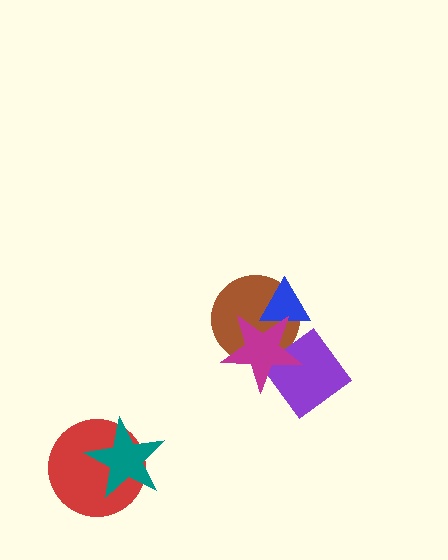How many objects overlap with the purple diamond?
2 objects overlap with the purple diamond.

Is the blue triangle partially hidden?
Yes, it is partially covered by another shape.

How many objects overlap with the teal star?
1 object overlaps with the teal star.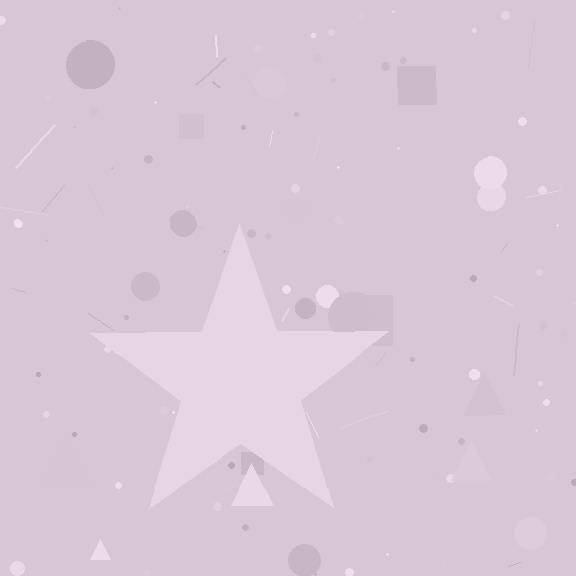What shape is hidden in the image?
A star is hidden in the image.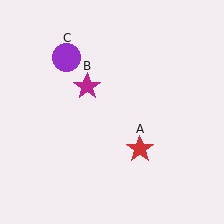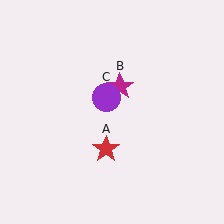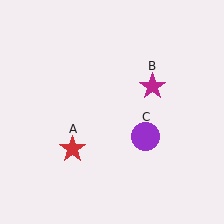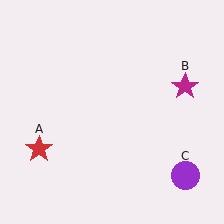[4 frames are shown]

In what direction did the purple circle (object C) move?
The purple circle (object C) moved down and to the right.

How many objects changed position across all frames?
3 objects changed position: red star (object A), magenta star (object B), purple circle (object C).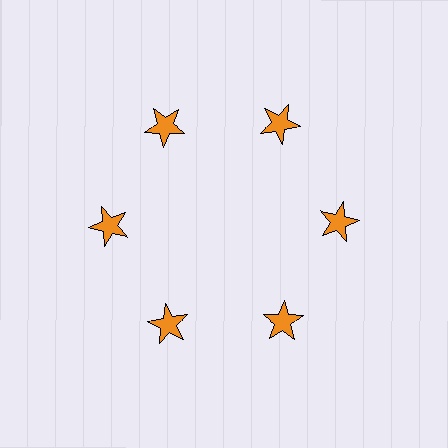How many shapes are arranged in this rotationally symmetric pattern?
There are 6 shapes, arranged in 6 groups of 1.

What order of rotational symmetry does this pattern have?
This pattern has 6-fold rotational symmetry.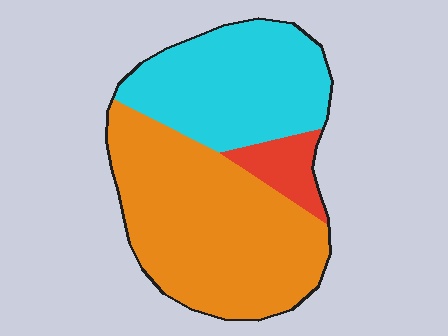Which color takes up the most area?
Orange, at roughly 55%.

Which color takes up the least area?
Red, at roughly 10%.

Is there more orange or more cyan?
Orange.